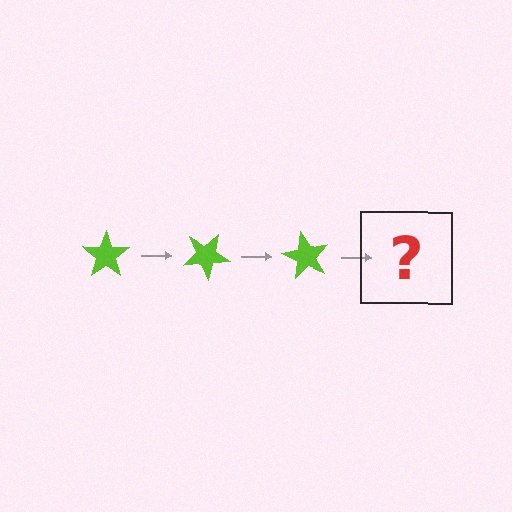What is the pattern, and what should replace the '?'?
The pattern is that the star rotates 30 degrees each step. The '?' should be a lime star rotated 90 degrees.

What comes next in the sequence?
The next element should be a lime star rotated 90 degrees.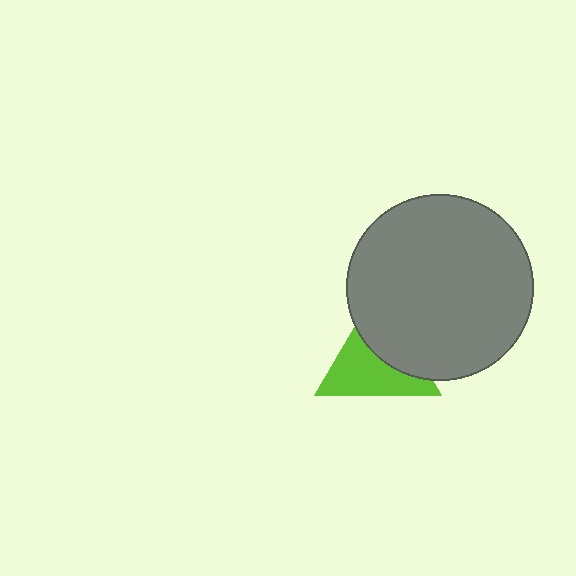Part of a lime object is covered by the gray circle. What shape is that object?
It is a triangle.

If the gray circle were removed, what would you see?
You would see the complete lime triangle.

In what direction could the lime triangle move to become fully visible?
The lime triangle could move toward the lower-left. That would shift it out from behind the gray circle entirely.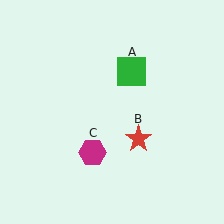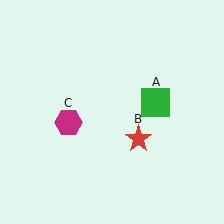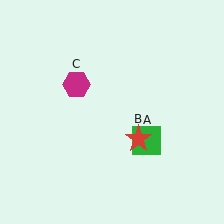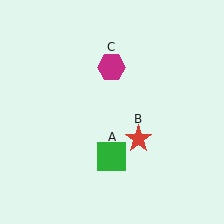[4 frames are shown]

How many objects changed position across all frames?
2 objects changed position: green square (object A), magenta hexagon (object C).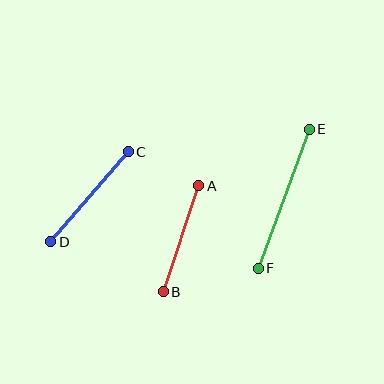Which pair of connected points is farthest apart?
Points E and F are farthest apart.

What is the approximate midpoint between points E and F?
The midpoint is at approximately (284, 199) pixels.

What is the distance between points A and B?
The distance is approximately 112 pixels.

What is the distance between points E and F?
The distance is approximately 148 pixels.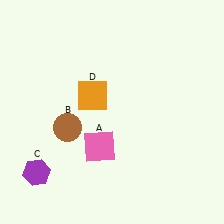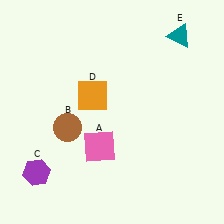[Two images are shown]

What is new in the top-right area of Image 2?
A teal triangle (E) was added in the top-right area of Image 2.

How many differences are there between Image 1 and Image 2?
There is 1 difference between the two images.